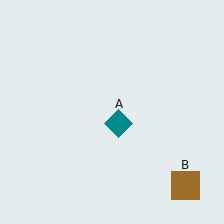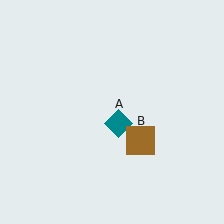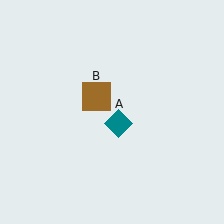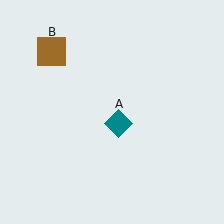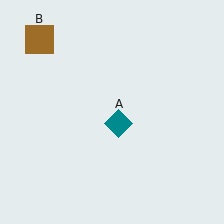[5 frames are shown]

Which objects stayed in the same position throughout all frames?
Teal diamond (object A) remained stationary.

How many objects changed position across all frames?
1 object changed position: brown square (object B).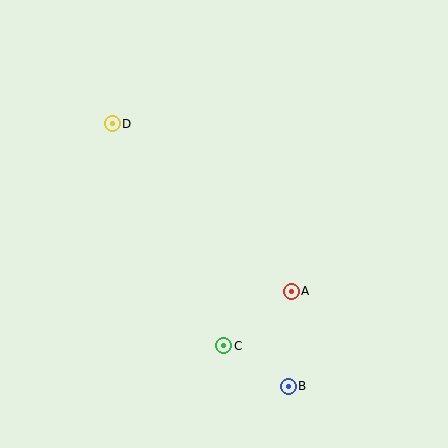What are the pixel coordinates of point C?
Point C is at (223, 346).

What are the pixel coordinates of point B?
Point B is at (288, 386).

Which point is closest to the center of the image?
Point A at (291, 291) is closest to the center.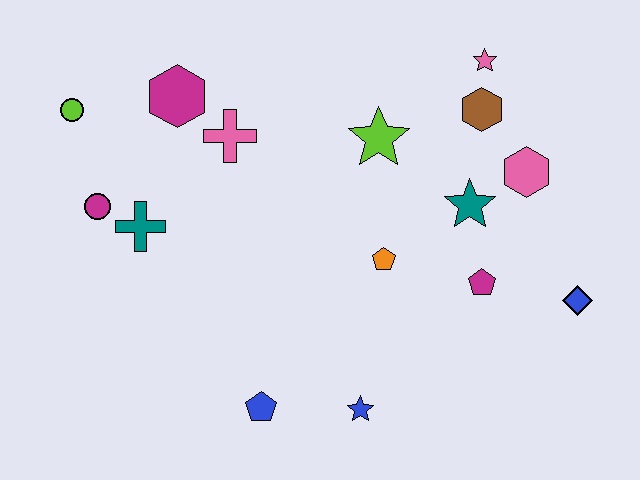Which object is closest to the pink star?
The brown hexagon is closest to the pink star.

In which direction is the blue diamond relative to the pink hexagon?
The blue diamond is below the pink hexagon.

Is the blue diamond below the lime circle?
Yes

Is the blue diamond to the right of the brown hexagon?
Yes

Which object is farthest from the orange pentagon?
The lime circle is farthest from the orange pentagon.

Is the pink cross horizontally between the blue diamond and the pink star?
No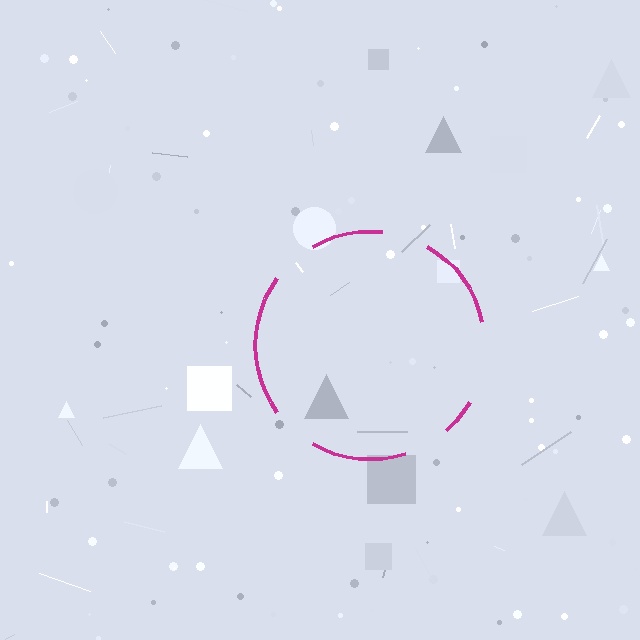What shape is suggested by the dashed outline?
The dashed outline suggests a circle.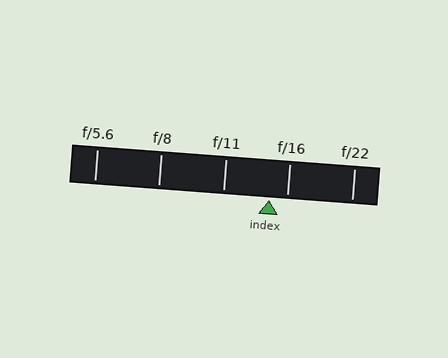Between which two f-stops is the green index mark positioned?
The index mark is between f/11 and f/16.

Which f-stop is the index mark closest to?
The index mark is closest to f/16.